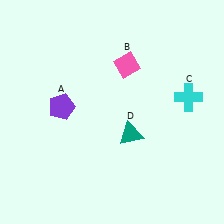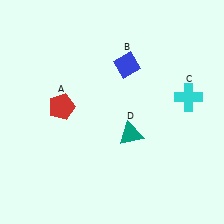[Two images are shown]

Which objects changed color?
A changed from purple to red. B changed from pink to blue.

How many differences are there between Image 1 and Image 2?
There are 2 differences between the two images.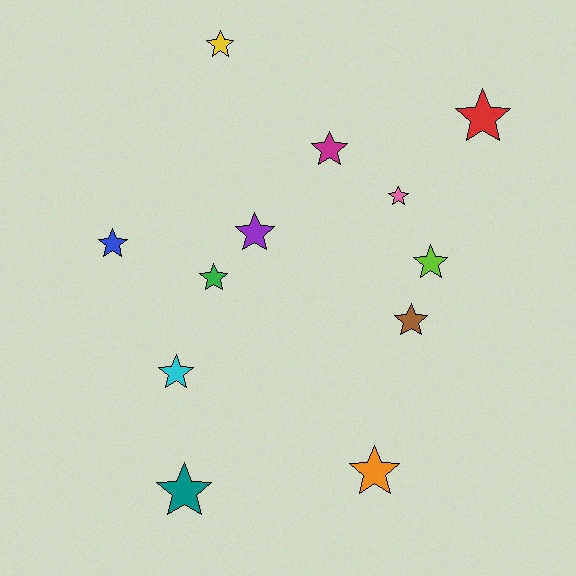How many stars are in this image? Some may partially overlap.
There are 12 stars.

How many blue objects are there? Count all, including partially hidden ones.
There is 1 blue object.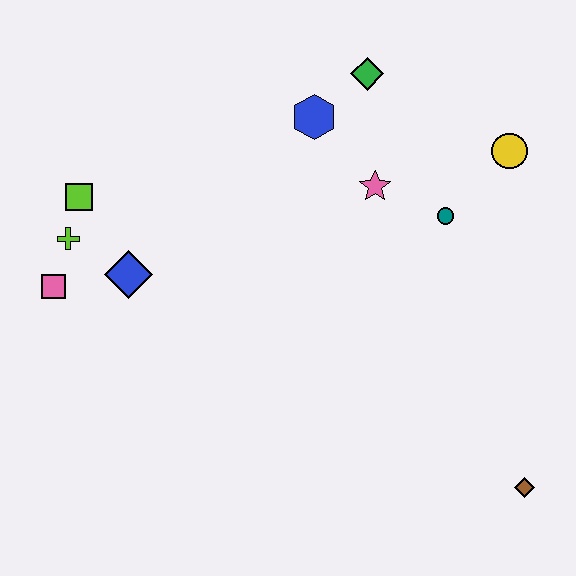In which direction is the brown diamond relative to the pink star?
The brown diamond is below the pink star.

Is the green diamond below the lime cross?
No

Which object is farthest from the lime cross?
The brown diamond is farthest from the lime cross.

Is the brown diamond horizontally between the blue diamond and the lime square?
No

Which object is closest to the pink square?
The lime cross is closest to the pink square.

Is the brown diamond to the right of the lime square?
Yes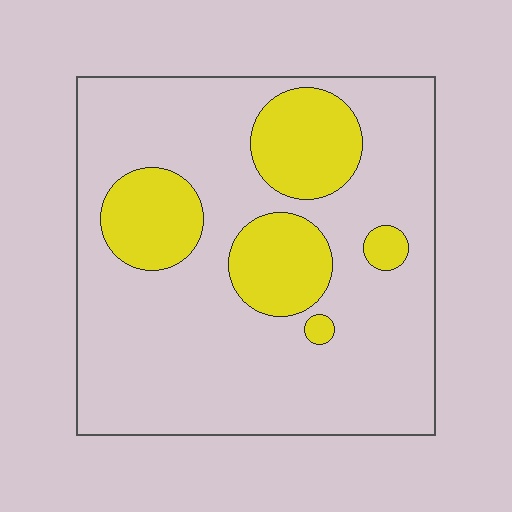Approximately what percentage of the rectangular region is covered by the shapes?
Approximately 25%.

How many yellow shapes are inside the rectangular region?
5.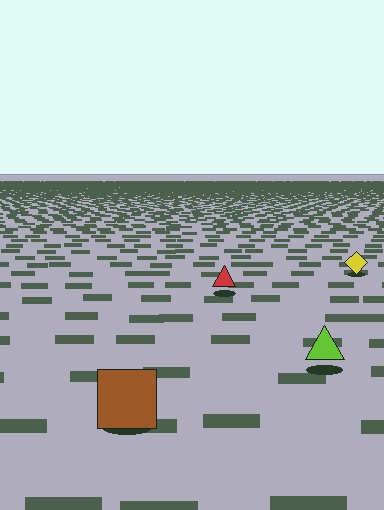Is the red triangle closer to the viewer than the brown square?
No. The brown square is closer — you can tell from the texture gradient: the ground texture is coarser near it.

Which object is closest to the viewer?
The brown square is closest. The texture marks near it are larger and more spread out.